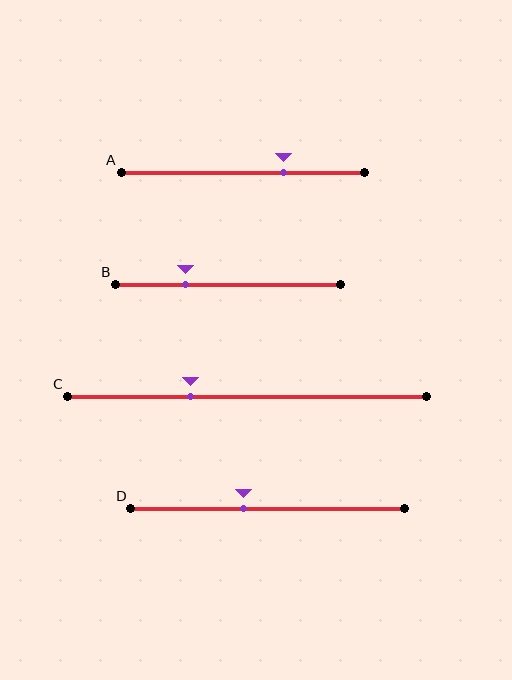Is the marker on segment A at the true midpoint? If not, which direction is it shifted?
No, the marker on segment A is shifted to the right by about 17% of the segment length.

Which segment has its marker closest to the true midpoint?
Segment D has its marker closest to the true midpoint.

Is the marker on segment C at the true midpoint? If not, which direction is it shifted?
No, the marker on segment C is shifted to the left by about 16% of the segment length.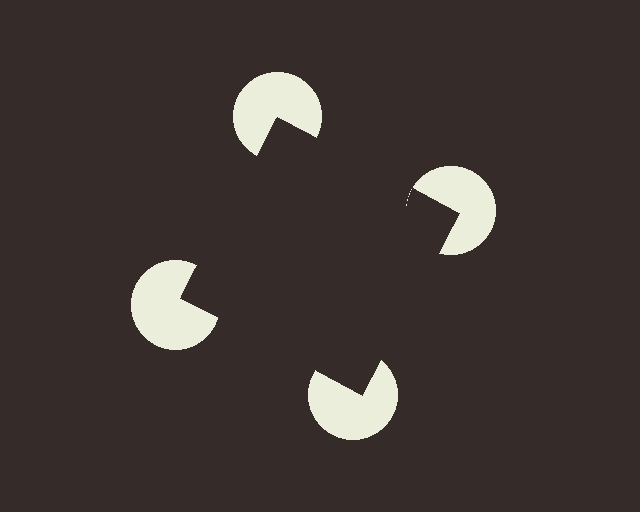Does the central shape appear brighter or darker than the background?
It typically appears slightly darker than the background, even though no actual brightness change is drawn.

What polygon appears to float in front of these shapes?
An illusory square — its edges are inferred from the aligned wedge cuts in the pac-man discs, not physically drawn.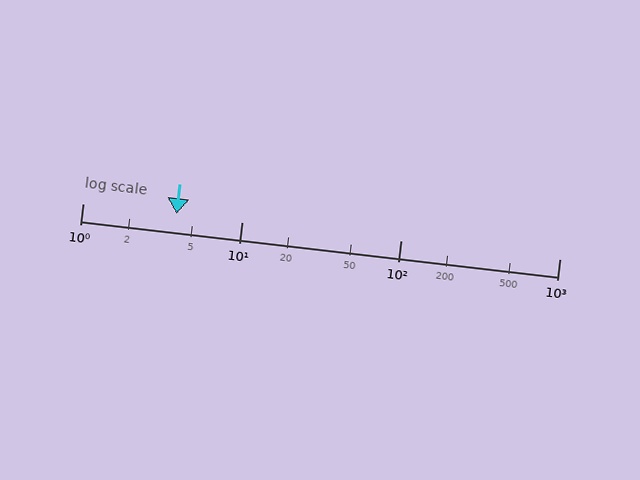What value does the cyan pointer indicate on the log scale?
The pointer indicates approximately 3.9.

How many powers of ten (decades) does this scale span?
The scale spans 3 decades, from 1 to 1000.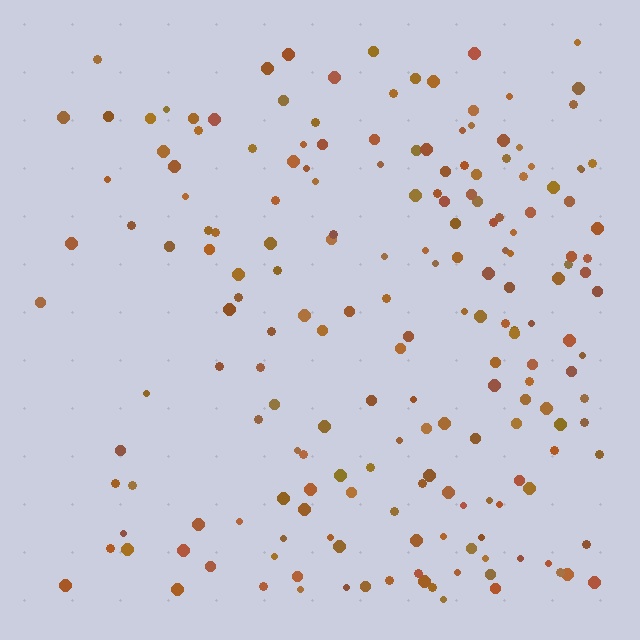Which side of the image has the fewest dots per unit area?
The left.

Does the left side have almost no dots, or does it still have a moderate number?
Still a moderate number, just noticeably fewer than the right.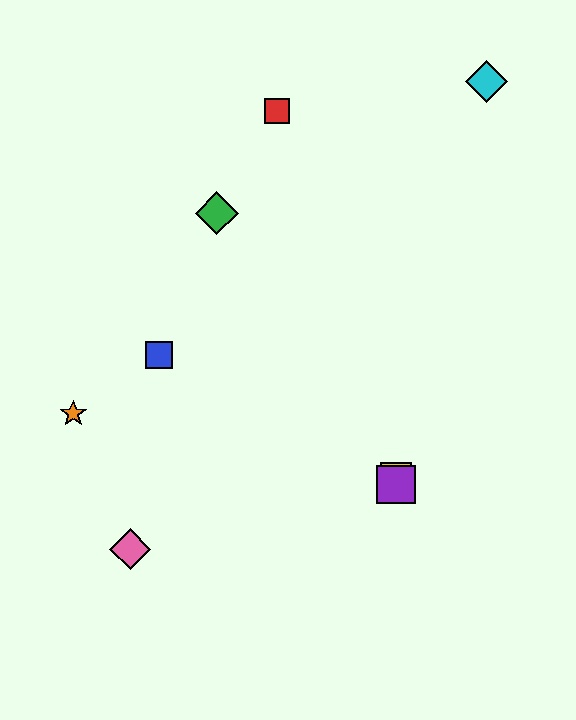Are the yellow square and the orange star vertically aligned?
No, the yellow square is at x≈396 and the orange star is at x≈73.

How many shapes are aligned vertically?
2 shapes (the yellow square, the purple square) are aligned vertically.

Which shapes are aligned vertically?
The yellow square, the purple square are aligned vertically.